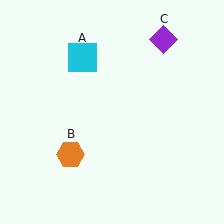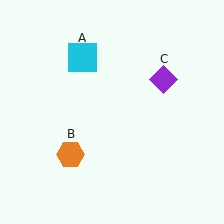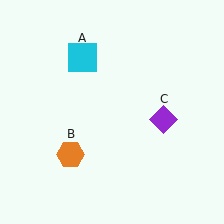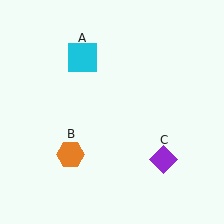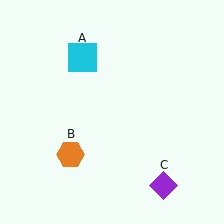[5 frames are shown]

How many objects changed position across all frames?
1 object changed position: purple diamond (object C).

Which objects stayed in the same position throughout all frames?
Cyan square (object A) and orange hexagon (object B) remained stationary.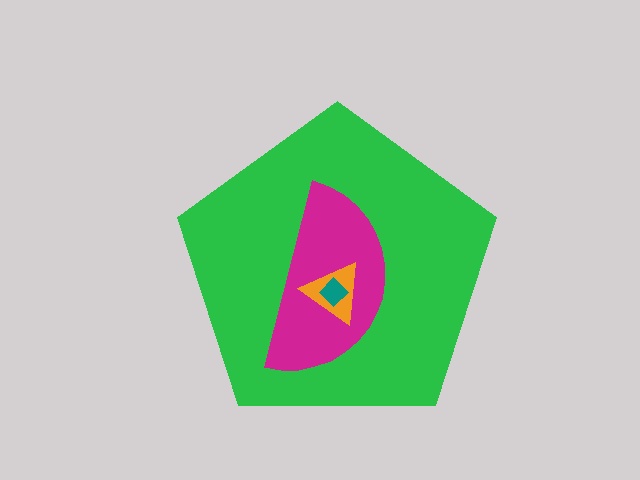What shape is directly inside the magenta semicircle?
The orange triangle.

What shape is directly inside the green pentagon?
The magenta semicircle.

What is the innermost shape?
The teal diamond.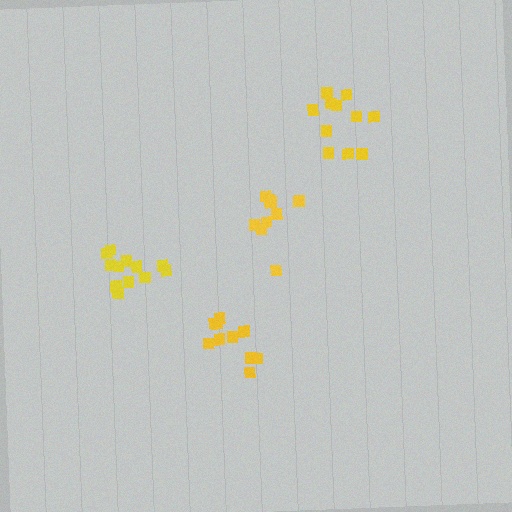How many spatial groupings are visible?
There are 4 spatial groupings.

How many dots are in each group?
Group 1: 10 dots, Group 2: 12 dots, Group 3: 11 dots, Group 4: 9 dots (42 total).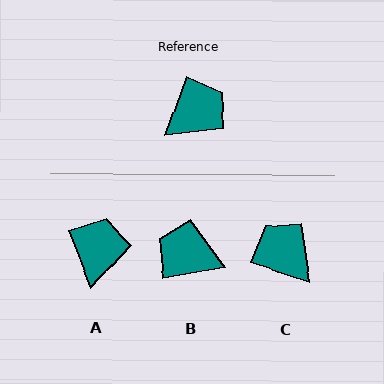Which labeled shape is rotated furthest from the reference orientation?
B, about 119 degrees away.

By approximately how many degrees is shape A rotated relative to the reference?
Approximately 41 degrees counter-clockwise.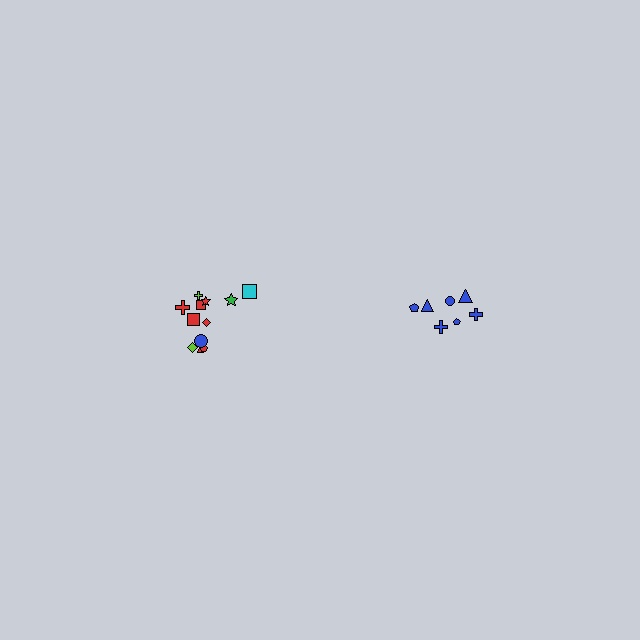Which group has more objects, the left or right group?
The left group.